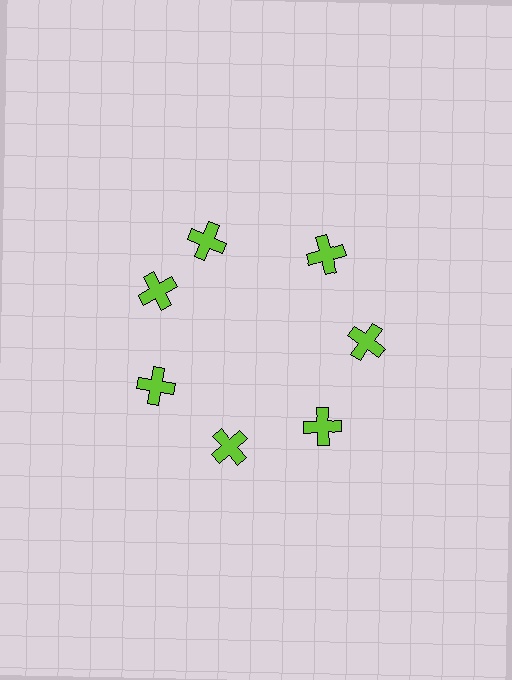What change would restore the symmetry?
The symmetry would be restored by rotating it back into even spacing with its neighbors so that all 7 crosses sit at equal angles and equal distance from the center.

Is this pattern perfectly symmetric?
No. The 7 lime crosses are arranged in a ring, but one element near the 12 o'clock position is rotated out of alignment along the ring, breaking the 7-fold rotational symmetry.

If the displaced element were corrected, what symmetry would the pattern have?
It would have 7-fold rotational symmetry — the pattern would map onto itself every 51 degrees.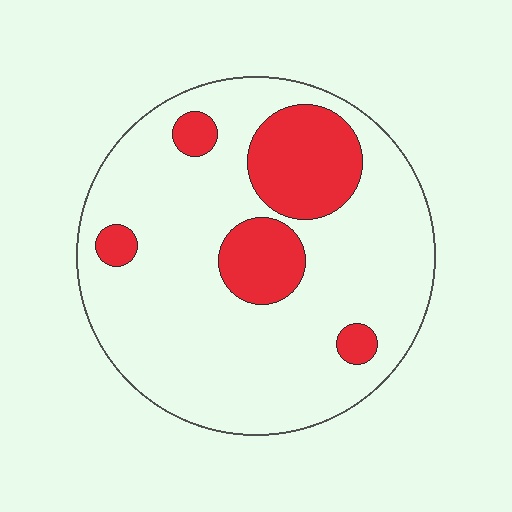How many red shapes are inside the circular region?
5.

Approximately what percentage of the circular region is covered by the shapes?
Approximately 20%.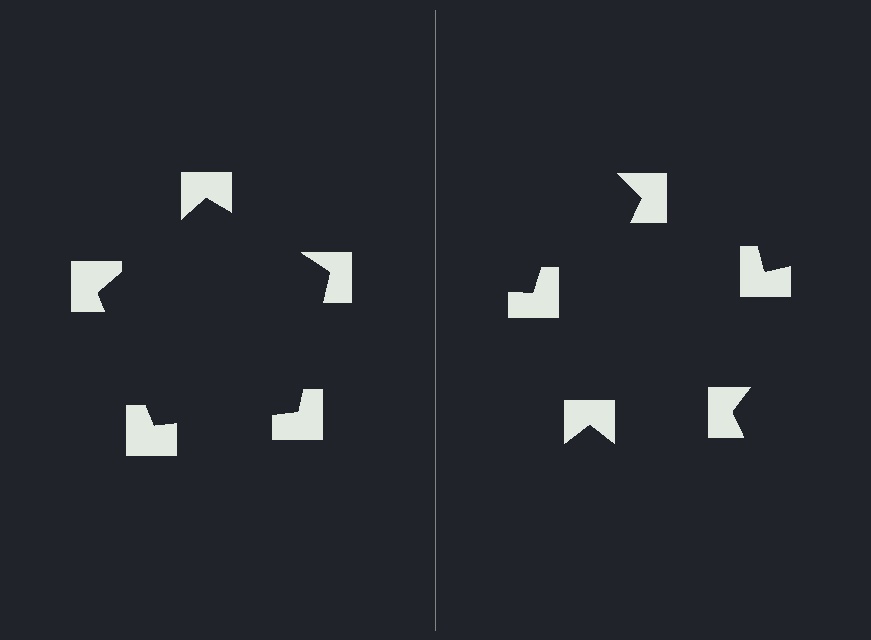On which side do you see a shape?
An illusory pentagon appears on the left side. On the right side the wedge cuts are rotated, so no coherent shape forms.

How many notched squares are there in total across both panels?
10 — 5 on each side.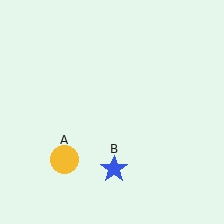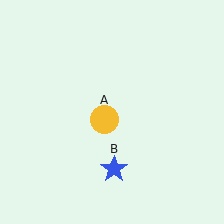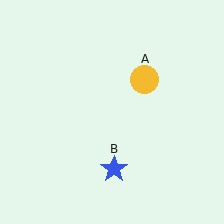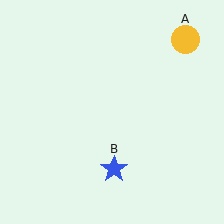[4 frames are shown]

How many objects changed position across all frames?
1 object changed position: yellow circle (object A).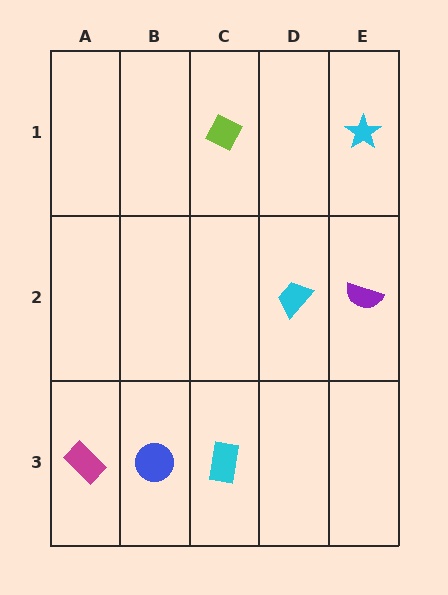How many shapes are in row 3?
3 shapes.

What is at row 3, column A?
A magenta rectangle.